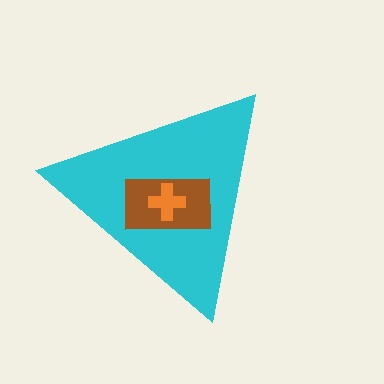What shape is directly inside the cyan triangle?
The brown rectangle.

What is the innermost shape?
The orange cross.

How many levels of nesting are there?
3.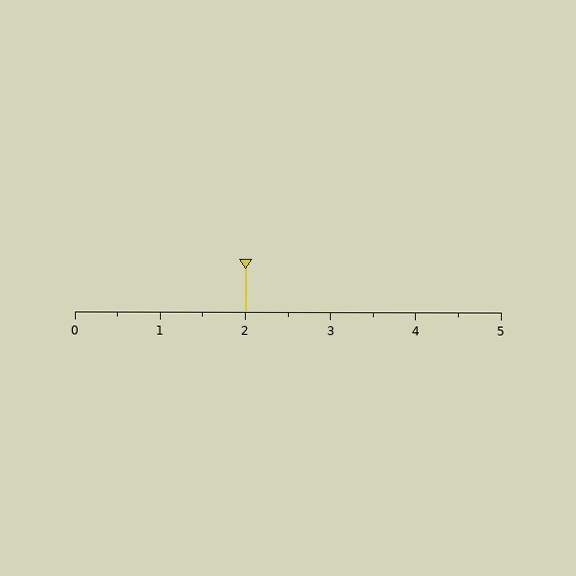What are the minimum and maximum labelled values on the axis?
The axis runs from 0 to 5.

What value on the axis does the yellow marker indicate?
The marker indicates approximately 2.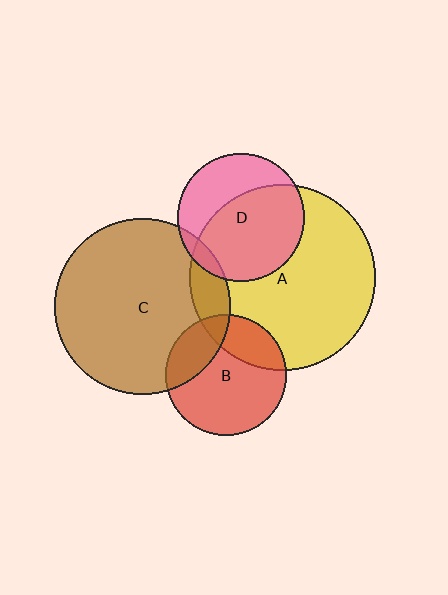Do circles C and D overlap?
Yes.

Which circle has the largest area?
Circle A (yellow).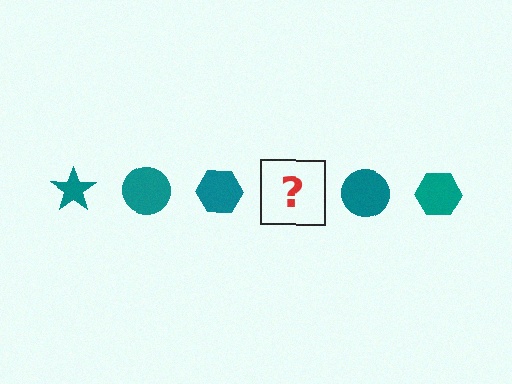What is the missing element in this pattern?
The missing element is a teal star.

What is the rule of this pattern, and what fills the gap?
The rule is that the pattern cycles through star, circle, hexagon shapes in teal. The gap should be filled with a teal star.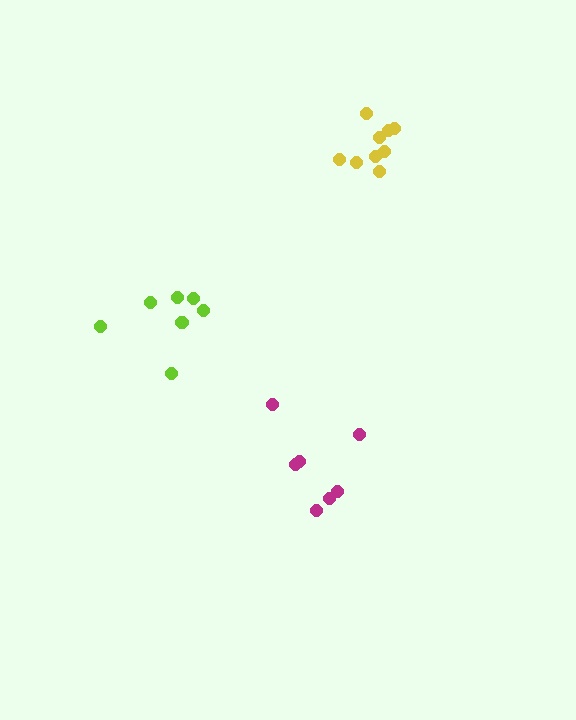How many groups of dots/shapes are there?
There are 3 groups.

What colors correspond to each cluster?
The clusters are colored: yellow, magenta, lime.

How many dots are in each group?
Group 1: 9 dots, Group 2: 7 dots, Group 3: 7 dots (23 total).